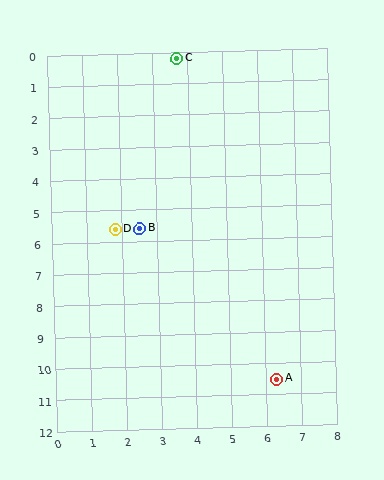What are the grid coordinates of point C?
Point C is at approximately (3.7, 0.2).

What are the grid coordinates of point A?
Point A is at approximately (6.3, 10.5).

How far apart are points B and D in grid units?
Points B and D are about 0.7 grid units apart.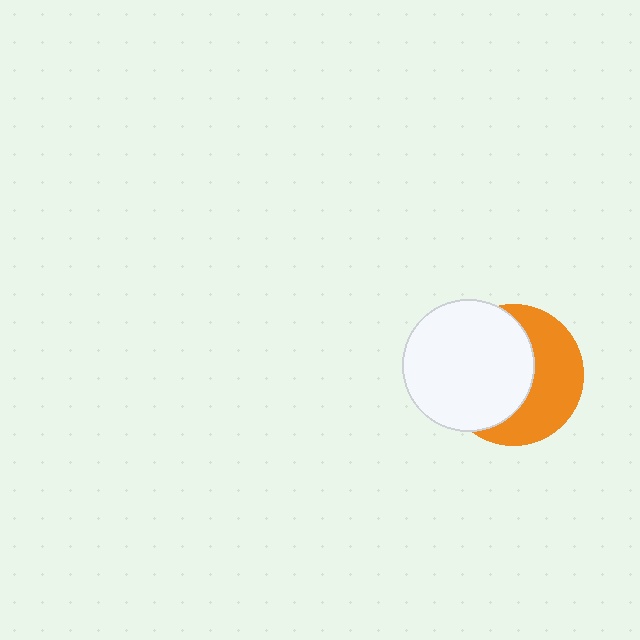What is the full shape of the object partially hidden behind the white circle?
The partially hidden object is an orange circle.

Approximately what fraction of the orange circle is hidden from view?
Roughly 55% of the orange circle is hidden behind the white circle.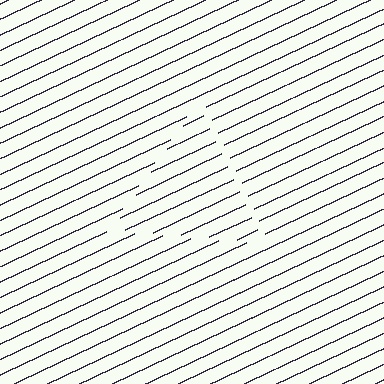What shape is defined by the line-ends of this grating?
An illusory triangle. The interior of the shape contains the same grating, shifted by half a period — the contour is defined by the phase discontinuity where line-ends from the inner and outer gratings abut.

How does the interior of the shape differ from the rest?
The interior of the shape contains the same grating, shifted by half a period — the contour is defined by the phase discontinuity where line-ends from the inner and outer gratings abut.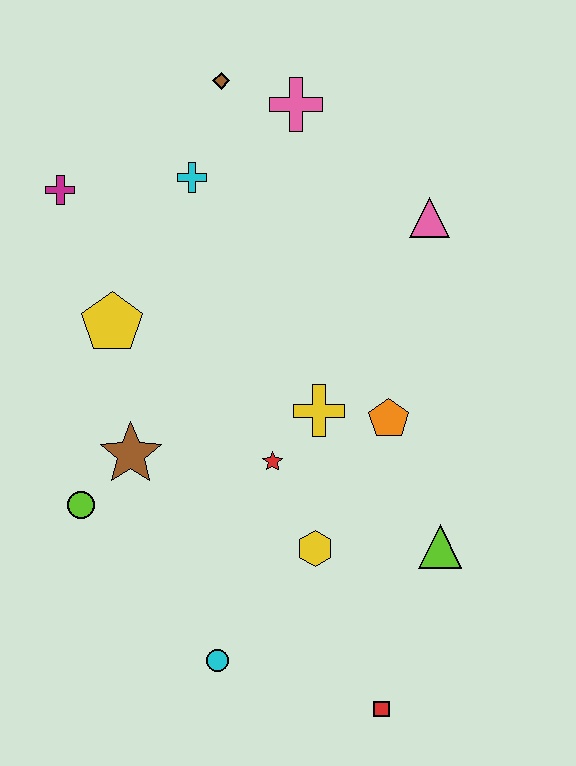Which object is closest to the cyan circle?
The yellow hexagon is closest to the cyan circle.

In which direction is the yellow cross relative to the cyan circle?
The yellow cross is above the cyan circle.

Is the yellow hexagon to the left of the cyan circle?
No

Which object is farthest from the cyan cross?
The red square is farthest from the cyan cross.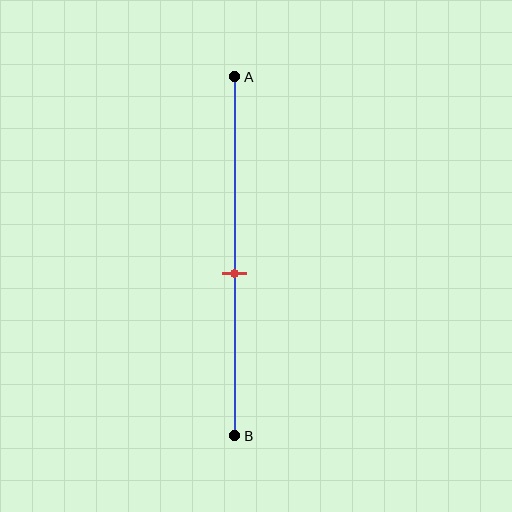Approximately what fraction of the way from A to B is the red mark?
The red mark is approximately 55% of the way from A to B.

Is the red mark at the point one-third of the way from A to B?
No, the mark is at about 55% from A, not at the 33% one-third point.